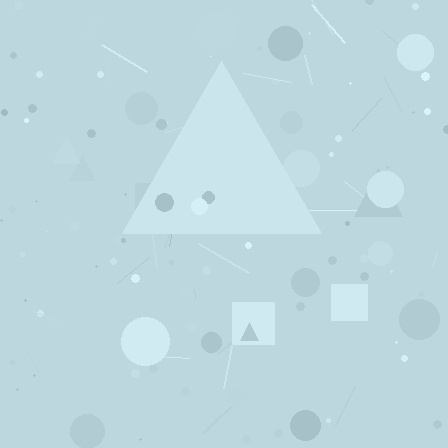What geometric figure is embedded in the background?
A triangle is embedded in the background.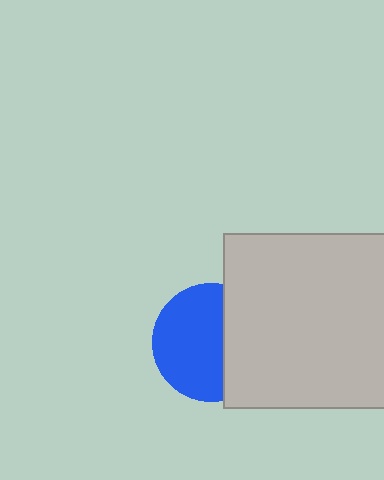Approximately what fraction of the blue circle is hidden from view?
Roughly 37% of the blue circle is hidden behind the light gray square.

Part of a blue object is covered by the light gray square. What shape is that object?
It is a circle.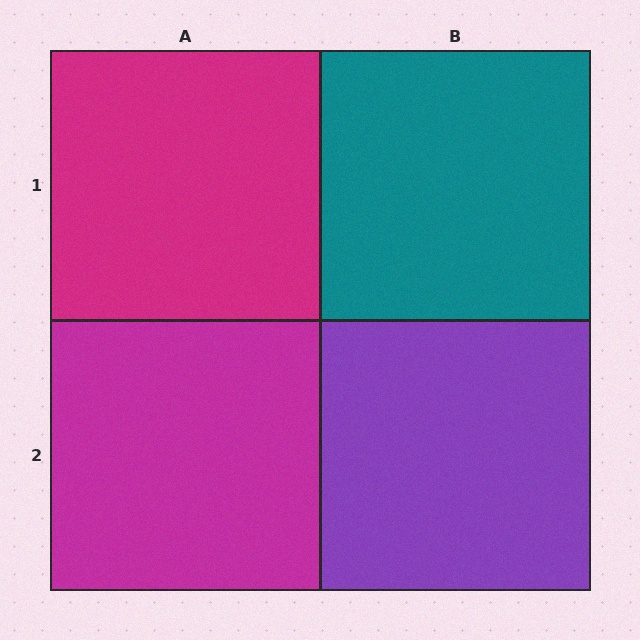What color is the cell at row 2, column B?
Purple.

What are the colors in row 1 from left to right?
Magenta, teal.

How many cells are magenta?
2 cells are magenta.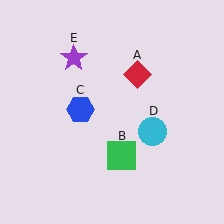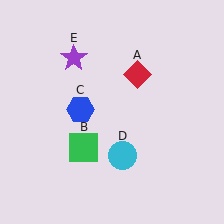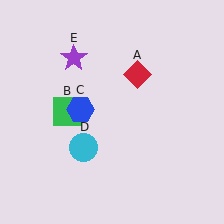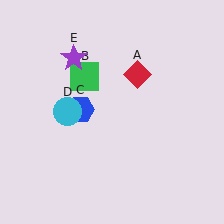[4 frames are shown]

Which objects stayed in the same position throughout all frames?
Red diamond (object A) and blue hexagon (object C) and purple star (object E) remained stationary.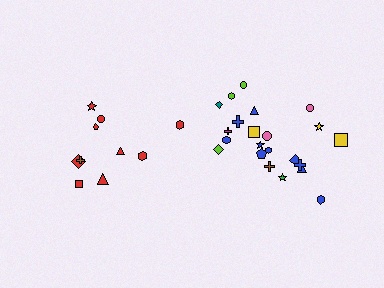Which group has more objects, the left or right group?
The right group.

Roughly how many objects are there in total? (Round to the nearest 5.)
Roughly 30 objects in total.